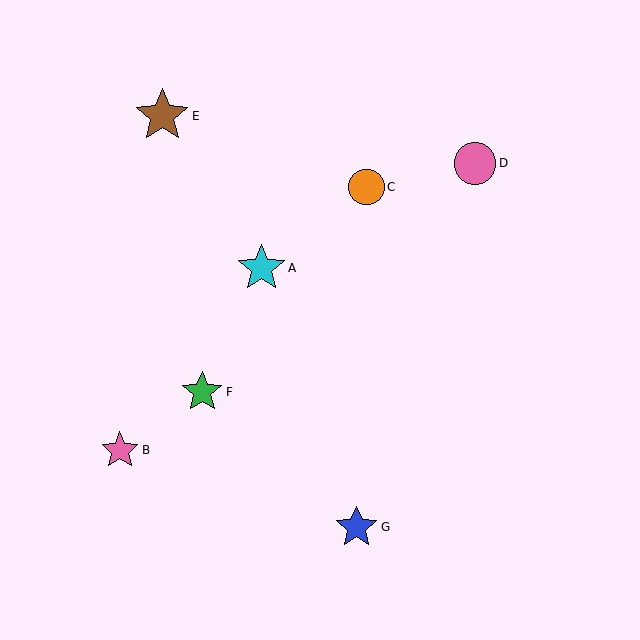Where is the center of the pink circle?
The center of the pink circle is at (475, 163).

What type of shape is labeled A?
Shape A is a cyan star.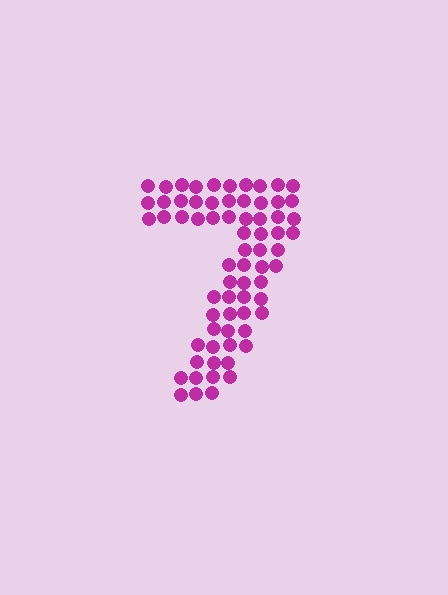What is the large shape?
The large shape is the digit 7.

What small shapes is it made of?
It is made of small circles.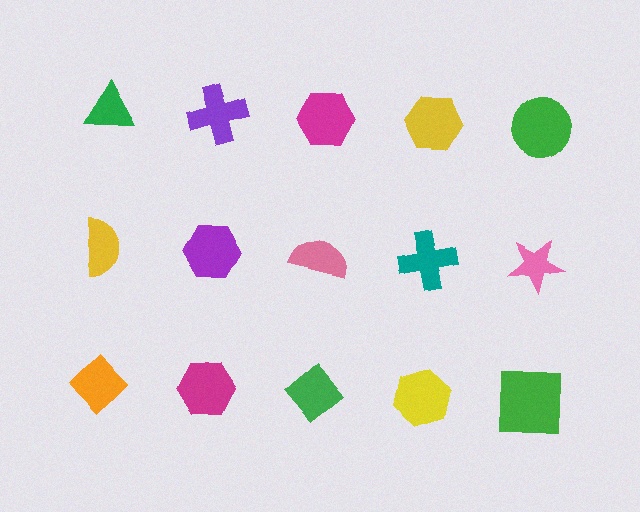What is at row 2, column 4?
A teal cross.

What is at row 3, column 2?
A magenta hexagon.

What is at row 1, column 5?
A green circle.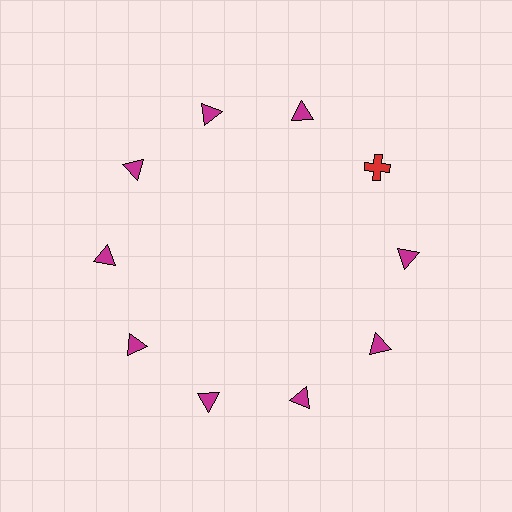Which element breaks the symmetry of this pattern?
The red cross at roughly the 2 o'clock position breaks the symmetry. All other shapes are magenta triangles.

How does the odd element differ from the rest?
It differs in both color (red instead of magenta) and shape (cross instead of triangle).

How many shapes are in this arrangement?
There are 10 shapes arranged in a ring pattern.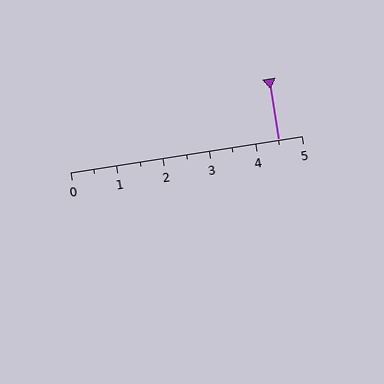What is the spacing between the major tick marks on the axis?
The major ticks are spaced 1 apart.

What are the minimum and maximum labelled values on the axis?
The axis runs from 0 to 5.